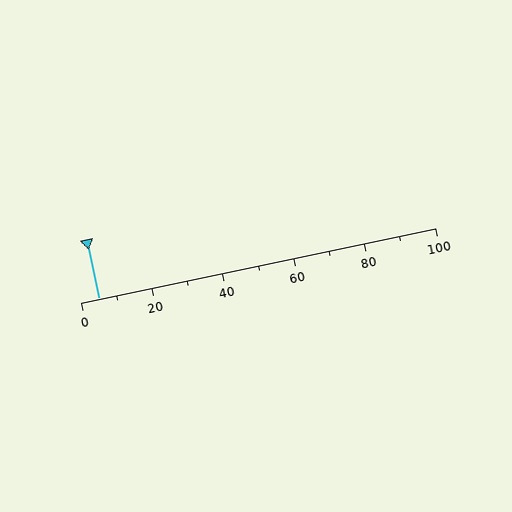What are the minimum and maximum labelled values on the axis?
The axis runs from 0 to 100.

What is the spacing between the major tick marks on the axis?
The major ticks are spaced 20 apart.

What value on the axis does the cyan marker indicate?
The marker indicates approximately 5.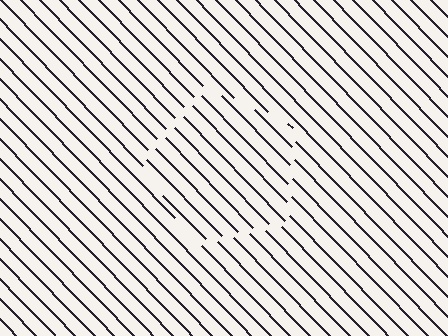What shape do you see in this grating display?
An illusory pentagon. The interior of the shape contains the same grating, shifted by half a period — the contour is defined by the phase discontinuity where line-ends from the inner and outer gratings abut.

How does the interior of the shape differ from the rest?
The interior of the shape contains the same grating, shifted by half a period — the contour is defined by the phase discontinuity where line-ends from the inner and outer gratings abut.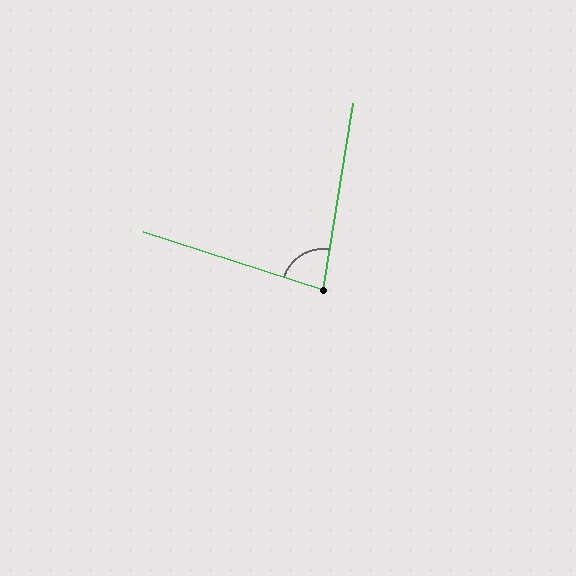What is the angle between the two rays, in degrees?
Approximately 81 degrees.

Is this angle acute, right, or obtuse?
It is acute.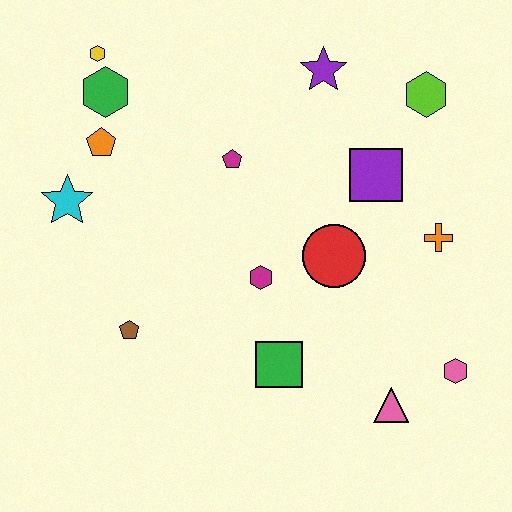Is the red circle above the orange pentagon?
No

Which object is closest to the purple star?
The lime hexagon is closest to the purple star.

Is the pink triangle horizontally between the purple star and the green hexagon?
No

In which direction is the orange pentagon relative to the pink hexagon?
The orange pentagon is to the left of the pink hexagon.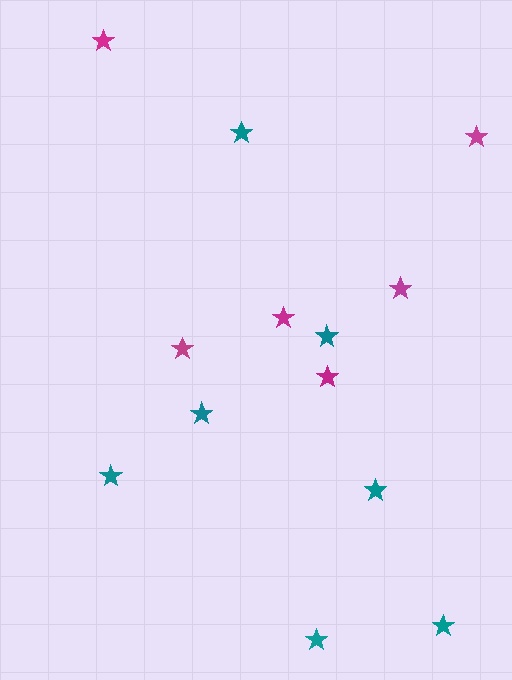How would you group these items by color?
There are 2 groups: one group of magenta stars (6) and one group of teal stars (7).